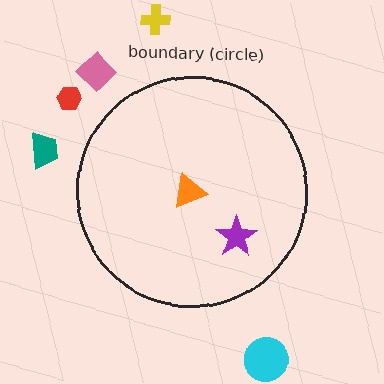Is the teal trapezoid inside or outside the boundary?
Outside.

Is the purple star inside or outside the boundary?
Inside.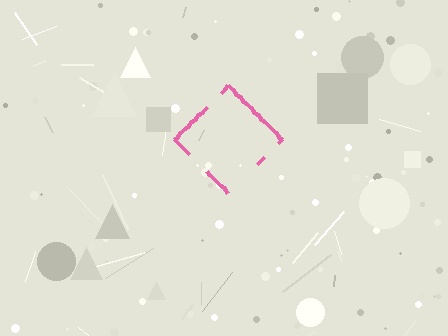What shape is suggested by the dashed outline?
The dashed outline suggests a diamond.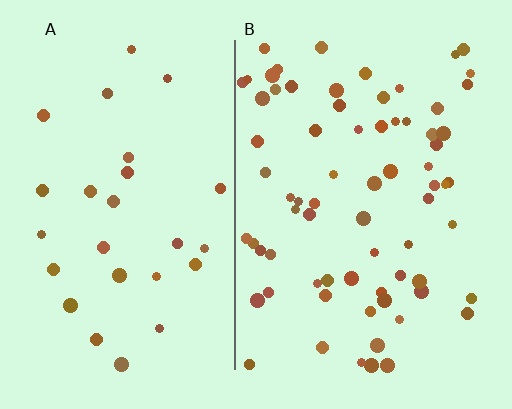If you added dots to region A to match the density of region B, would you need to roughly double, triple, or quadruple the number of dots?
Approximately triple.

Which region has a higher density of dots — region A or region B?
B (the right).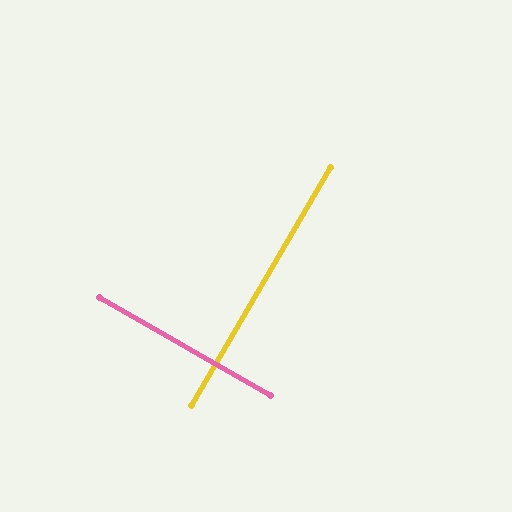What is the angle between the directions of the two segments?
Approximately 89 degrees.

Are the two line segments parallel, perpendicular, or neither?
Perpendicular — they meet at approximately 89°.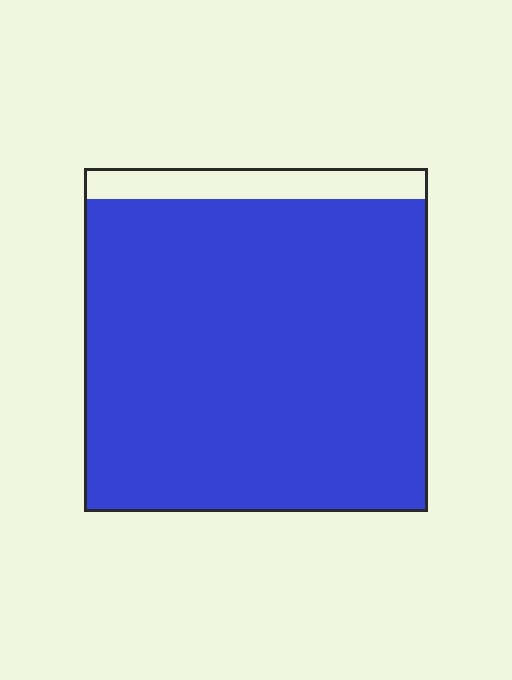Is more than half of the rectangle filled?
Yes.